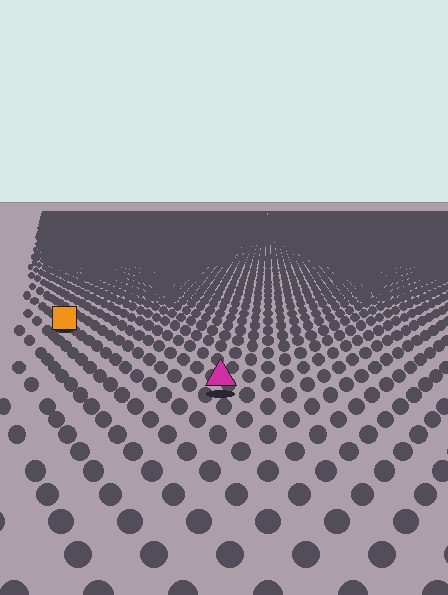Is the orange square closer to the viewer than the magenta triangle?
No. The magenta triangle is closer — you can tell from the texture gradient: the ground texture is coarser near it.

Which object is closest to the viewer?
The magenta triangle is closest. The texture marks near it are larger and more spread out.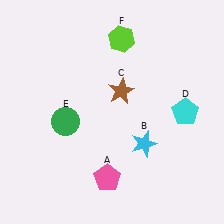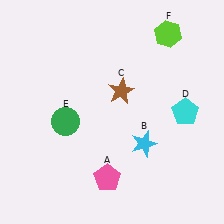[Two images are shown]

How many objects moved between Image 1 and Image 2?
1 object moved between the two images.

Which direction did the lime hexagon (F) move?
The lime hexagon (F) moved right.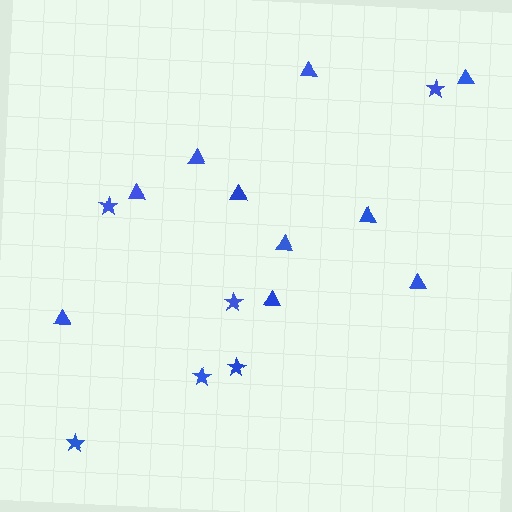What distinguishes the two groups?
There are 2 groups: one group of stars (6) and one group of triangles (10).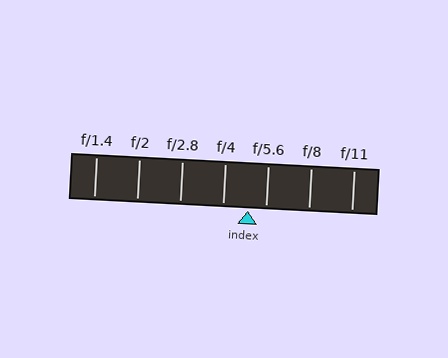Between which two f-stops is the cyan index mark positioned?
The index mark is between f/4 and f/5.6.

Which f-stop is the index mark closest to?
The index mark is closest to f/5.6.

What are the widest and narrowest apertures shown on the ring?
The widest aperture shown is f/1.4 and the narrowest is f/11.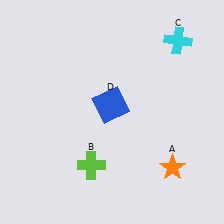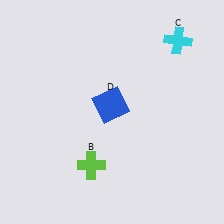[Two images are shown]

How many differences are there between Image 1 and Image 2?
There is 1 difference between the two images.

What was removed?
The orange star (A) was removed in Image 2.